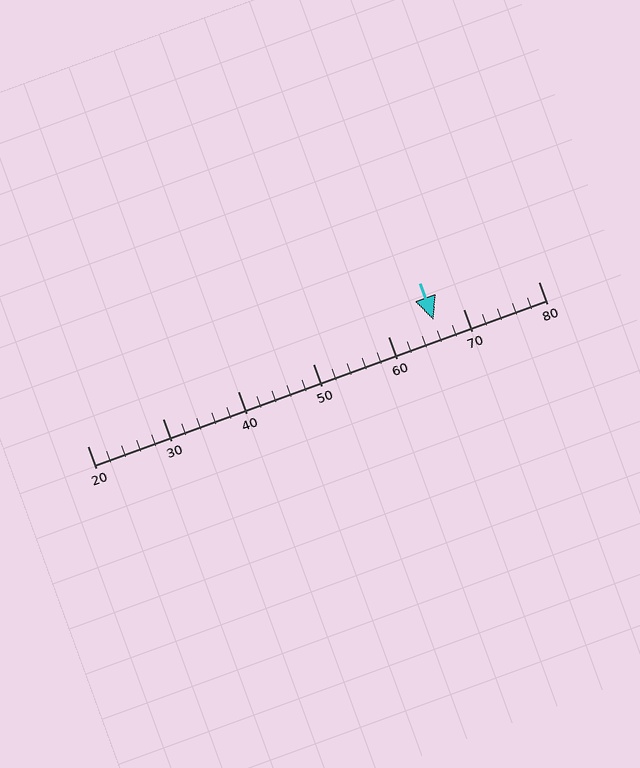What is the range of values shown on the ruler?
The ruler shows values from 20 to 80.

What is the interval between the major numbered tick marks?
The major tick marks are spaced 10 units apart.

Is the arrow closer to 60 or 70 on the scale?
The arrow is closer to 70.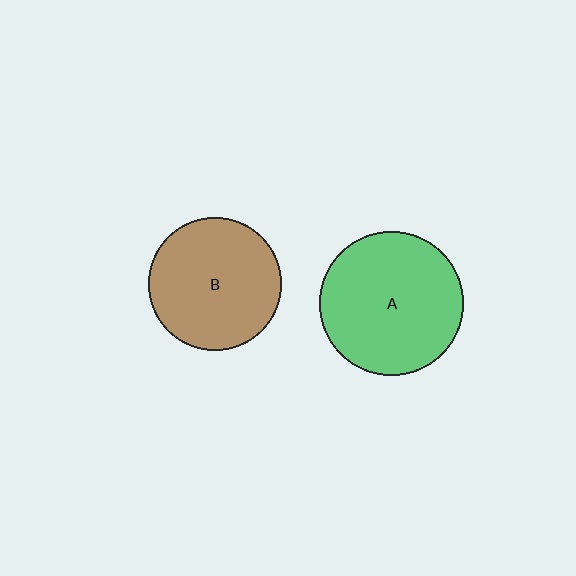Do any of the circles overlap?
No, none of the circles overlap.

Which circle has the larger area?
Circle A (green).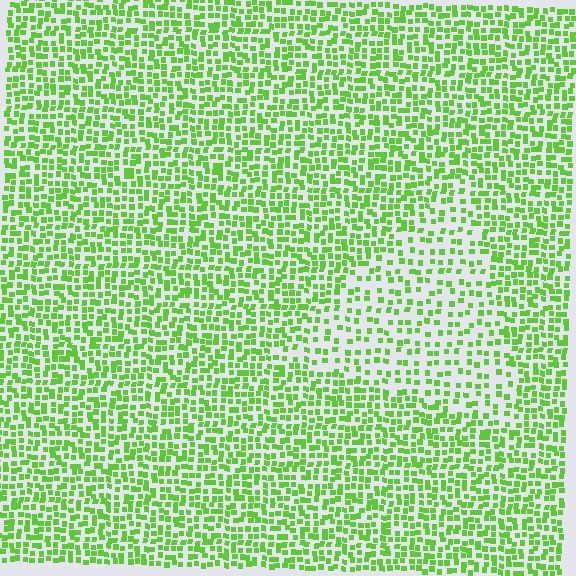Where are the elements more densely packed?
The elements are more densely packed outside the triangle boundary.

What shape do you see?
I see a triangle.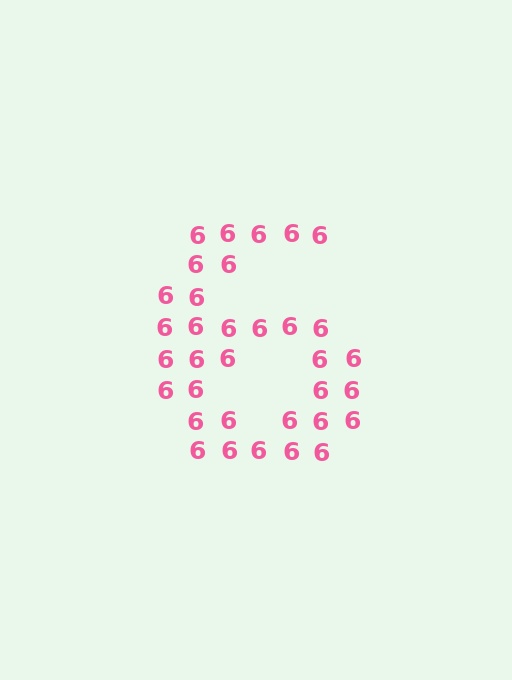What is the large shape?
The large shape is the digit 6.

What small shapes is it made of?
It is made of small digit 6's.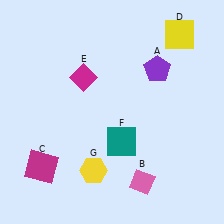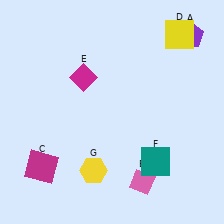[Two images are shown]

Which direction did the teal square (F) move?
The teal square (F) moved right.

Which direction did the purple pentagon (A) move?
The purple pentagon (A) moved up.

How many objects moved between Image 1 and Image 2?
2 objects moved between the two images.